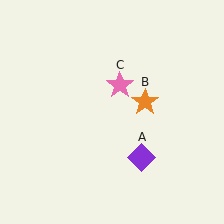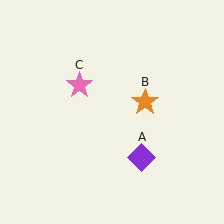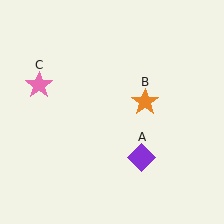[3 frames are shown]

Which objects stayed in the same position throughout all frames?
Purple diamond (object A) and orange star (object B) remained stationary.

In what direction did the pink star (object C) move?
The pink star (object C) moved left.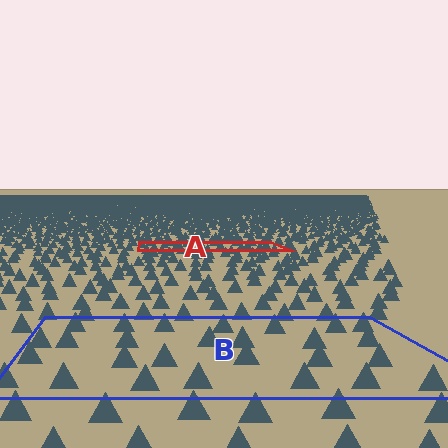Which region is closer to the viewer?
Region B is closer. The texture elements there are larger and more spread out.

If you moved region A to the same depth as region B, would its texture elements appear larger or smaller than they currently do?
They would appear larger. At a closer depth, the same texture elements are projected at a bigger on-screen size.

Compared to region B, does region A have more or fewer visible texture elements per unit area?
Region A has more texture elements per unit area — they are packed more densely because it is farther away.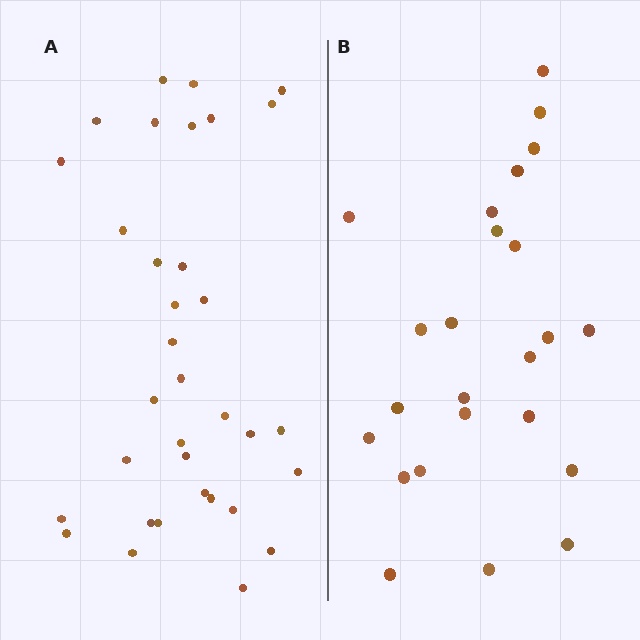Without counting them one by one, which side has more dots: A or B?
Region A (the left region) has more dots.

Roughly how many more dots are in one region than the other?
Region A has roughly 10 or so more dots than region B.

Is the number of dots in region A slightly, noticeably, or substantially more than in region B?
Region A has noticeably more, but not dramatically so. The ratio is roughly 1.4 to 1.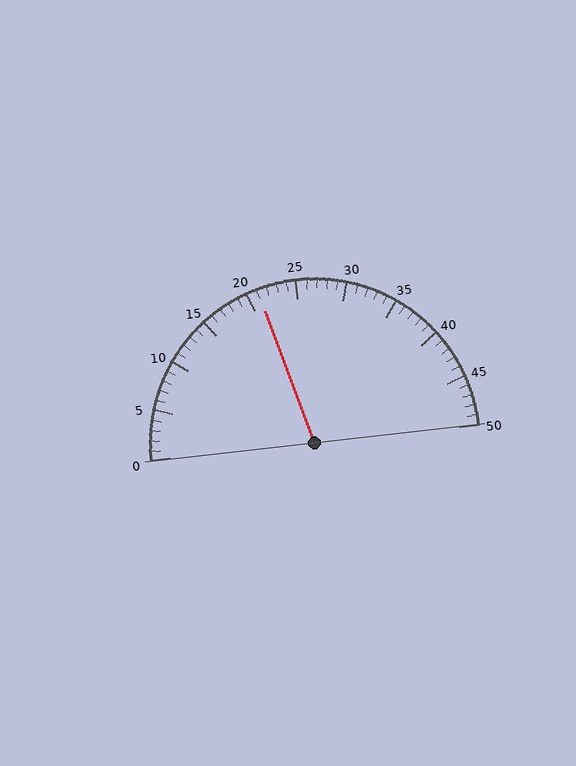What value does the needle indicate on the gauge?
The needle indicates approximately 21.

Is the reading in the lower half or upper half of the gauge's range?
The reading is in the lower half of the range (0 to 50).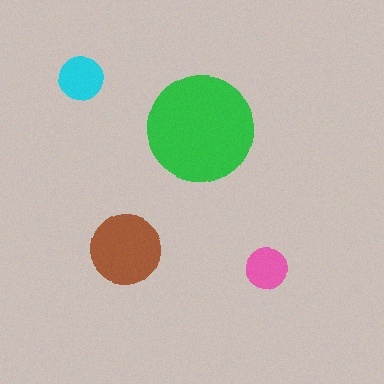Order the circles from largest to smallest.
the green one, the brown one, the cyan one, the pink one.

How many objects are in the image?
There are 4 objects in the image.